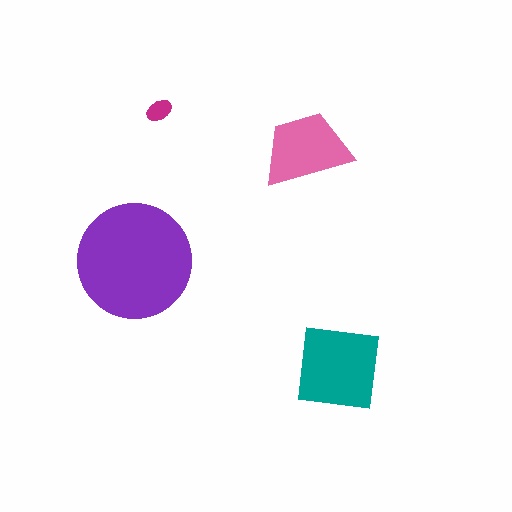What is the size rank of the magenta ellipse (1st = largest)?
4th.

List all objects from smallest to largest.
The magenta ellipse, the pink trapezoid, the teal square, the purple circle.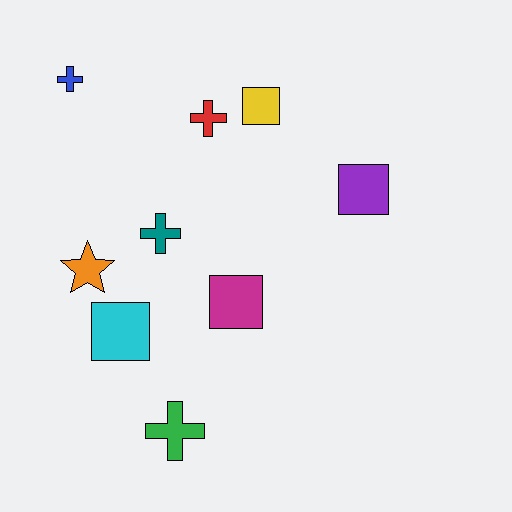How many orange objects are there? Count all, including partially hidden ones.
There is 1 orange object.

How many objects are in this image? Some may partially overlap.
There are 9 objects.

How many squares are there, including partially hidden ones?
There are 4 squares.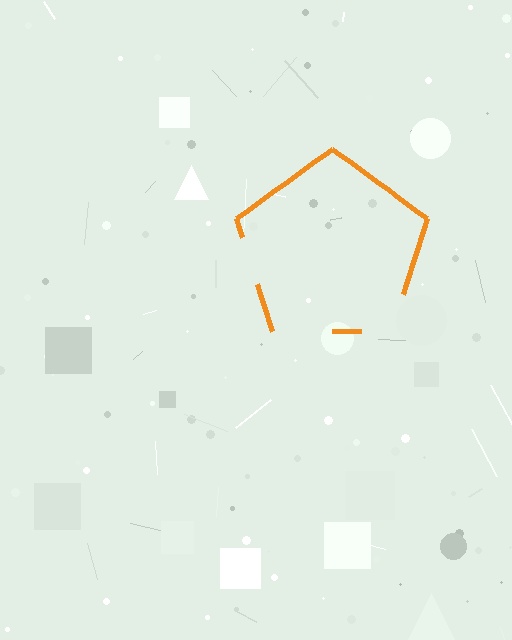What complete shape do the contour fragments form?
The contour fragments form a pentagon.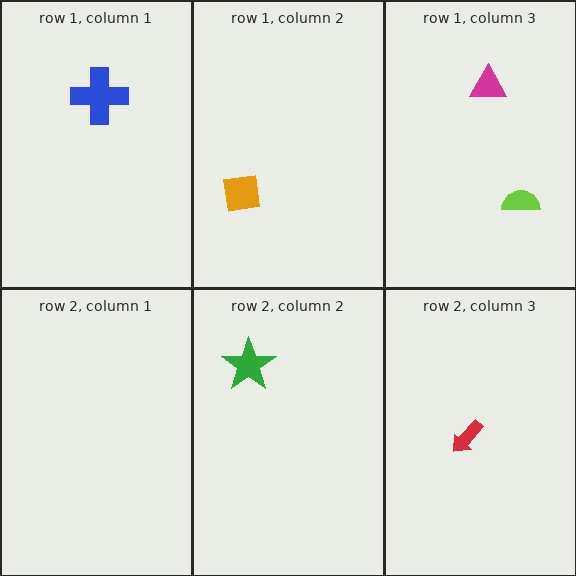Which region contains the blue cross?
The row 1, column 1 region.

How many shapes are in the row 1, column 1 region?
1.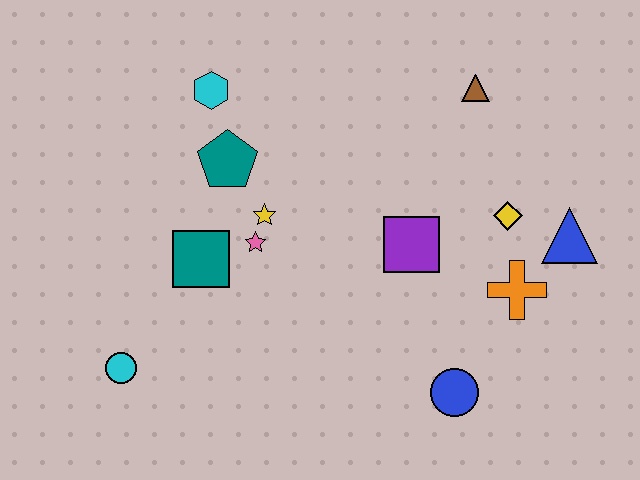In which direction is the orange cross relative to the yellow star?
The orange cross is to the right of the yellow star.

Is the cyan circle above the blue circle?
Yes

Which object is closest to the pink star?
The yellow star is closest to the pink star.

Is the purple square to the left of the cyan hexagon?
No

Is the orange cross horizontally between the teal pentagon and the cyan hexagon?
No